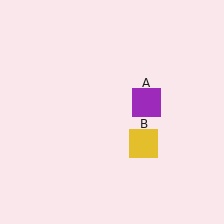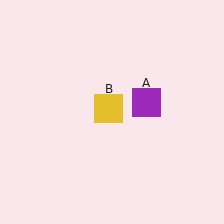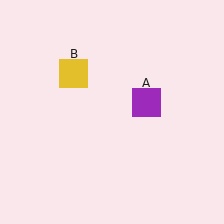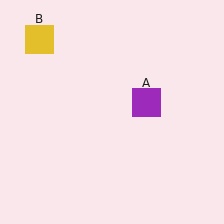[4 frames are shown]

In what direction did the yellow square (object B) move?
The yellow square (object B) moved up and to the left.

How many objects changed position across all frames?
1 object changed position: yellow square (object B).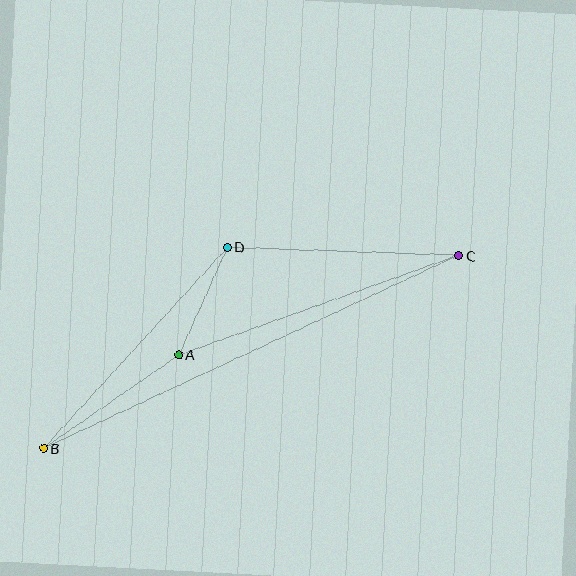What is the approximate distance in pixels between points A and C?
The distance between A and C is approximately 297 pixels.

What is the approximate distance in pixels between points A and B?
The distance between A and B is approximately 164 pixels.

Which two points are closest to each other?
Points A and D are closest to each other.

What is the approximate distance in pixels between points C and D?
The distance between C and D is approximately 232 pixels.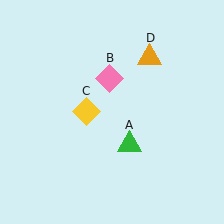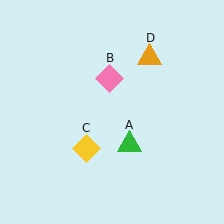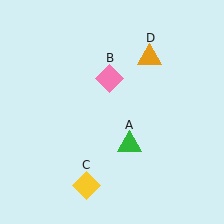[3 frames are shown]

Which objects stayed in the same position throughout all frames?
Green triangle (object A) and pink diamond (object B) and orange triangle (object D) remained stationary.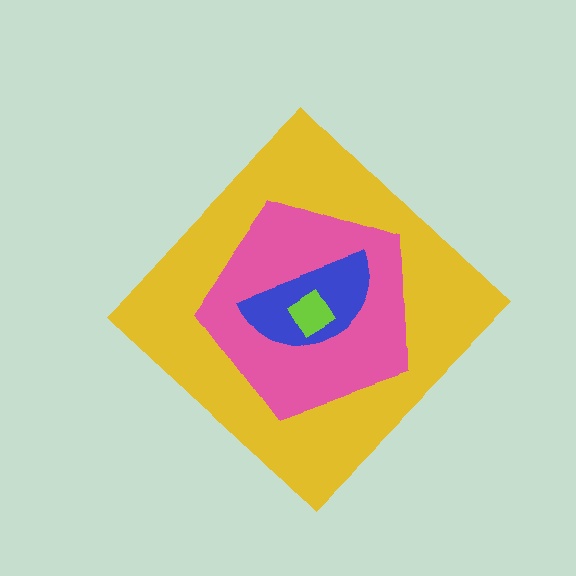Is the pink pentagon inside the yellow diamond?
Yes.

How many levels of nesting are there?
4.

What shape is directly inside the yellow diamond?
The pink pentagon.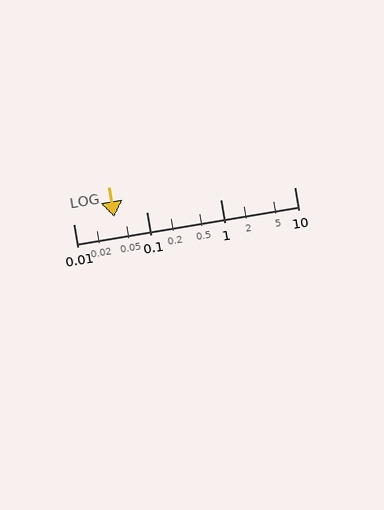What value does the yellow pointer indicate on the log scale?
The pointer indicates approximately 0.036.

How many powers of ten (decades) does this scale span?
The scale spans 3 decades, from 0.01 to 10.